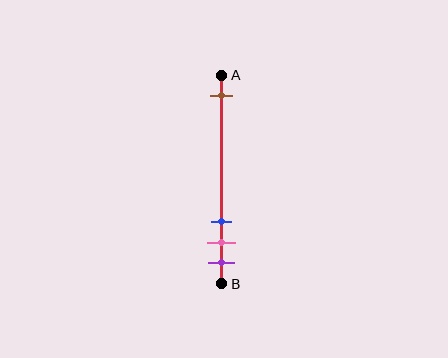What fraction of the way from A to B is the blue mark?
The blue mark is approximately 70% (0.7) of the way from A to B.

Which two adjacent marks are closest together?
The pink and purple marks are the closest adjacent pair.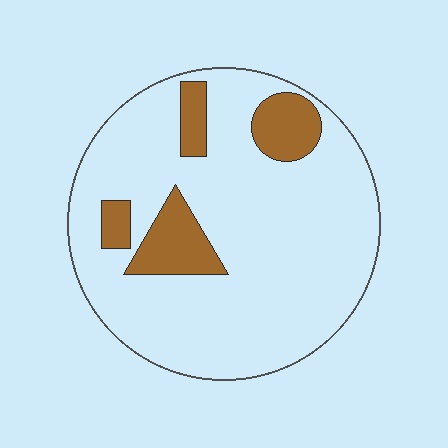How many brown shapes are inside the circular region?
4.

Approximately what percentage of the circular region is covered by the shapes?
Approximately 15%.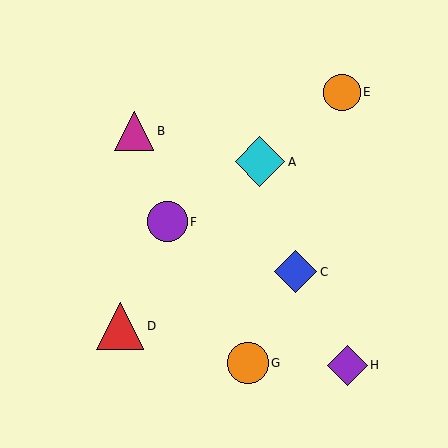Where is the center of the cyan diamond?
The center of the cyan diamond is at (260, 162).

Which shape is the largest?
The cyan diamond (labeled A) is the largest.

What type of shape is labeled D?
Shape D is a red triangle.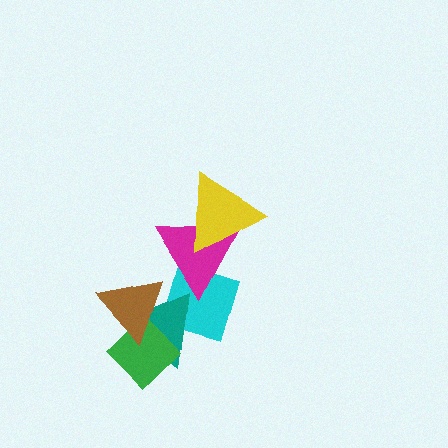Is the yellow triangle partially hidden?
No, no other shape covers it.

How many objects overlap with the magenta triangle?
2 objects overlap with the magenta triangle.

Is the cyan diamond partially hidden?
Yes, it is partially covered by another shape.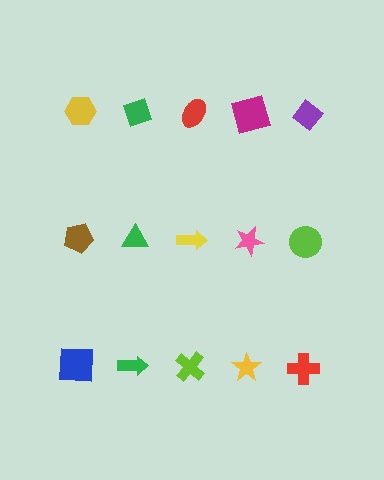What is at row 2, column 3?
A yellow arrow.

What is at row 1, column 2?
A green diamond.